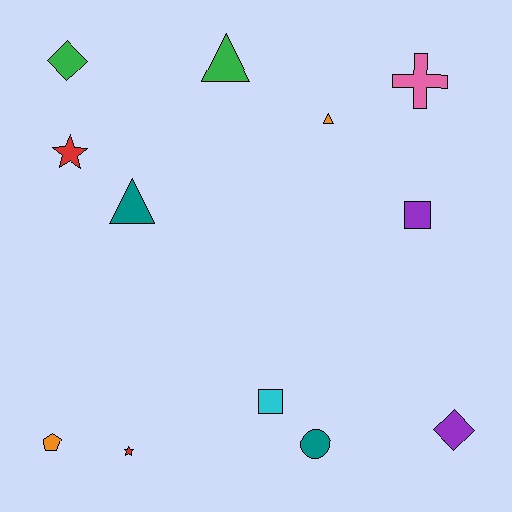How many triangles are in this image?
There are 3 triangles.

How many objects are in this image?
There are 12 objects.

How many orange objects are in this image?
There are 2 orange objects.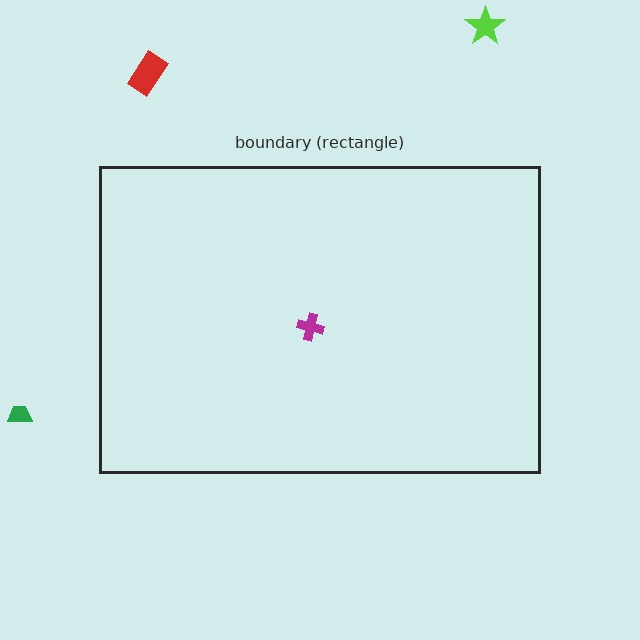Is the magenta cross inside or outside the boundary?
Inside.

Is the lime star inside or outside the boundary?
Outside.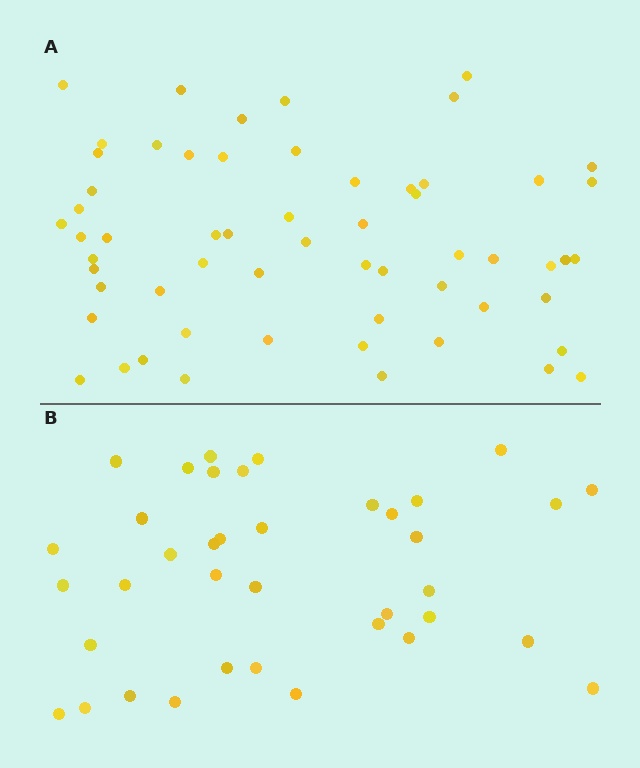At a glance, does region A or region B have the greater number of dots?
Region A (the top region) has more dots.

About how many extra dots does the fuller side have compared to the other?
Region A has approximately 20 more dots than region B.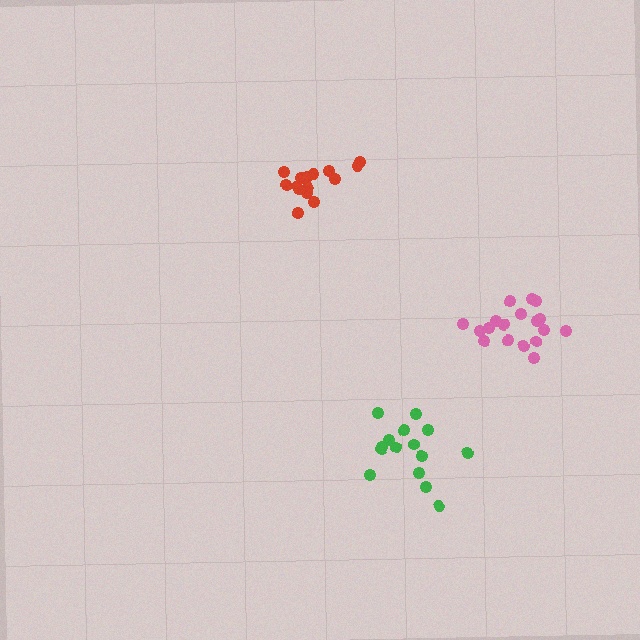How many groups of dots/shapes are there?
There are 3 groups.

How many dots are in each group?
Group 1: 18 dots, Group 2: 15 dots, Group 3: 15 dots (48 total).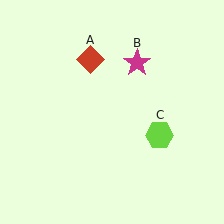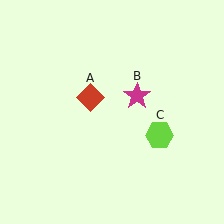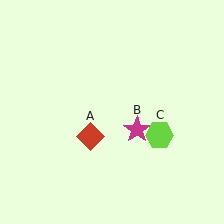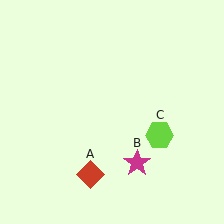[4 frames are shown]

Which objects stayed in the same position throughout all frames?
Lime hexagon (object C) remained stationary.